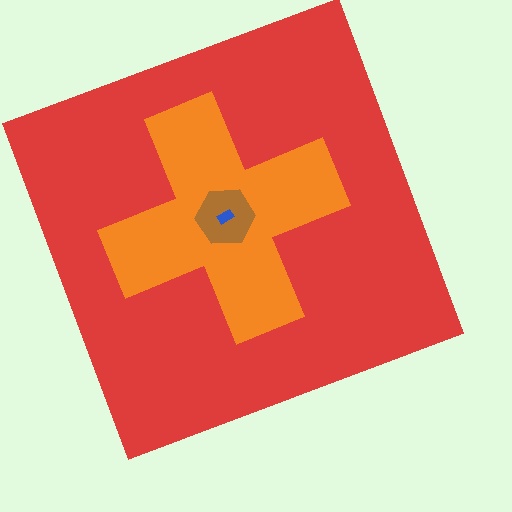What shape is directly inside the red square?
The orange cross.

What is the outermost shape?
The red square.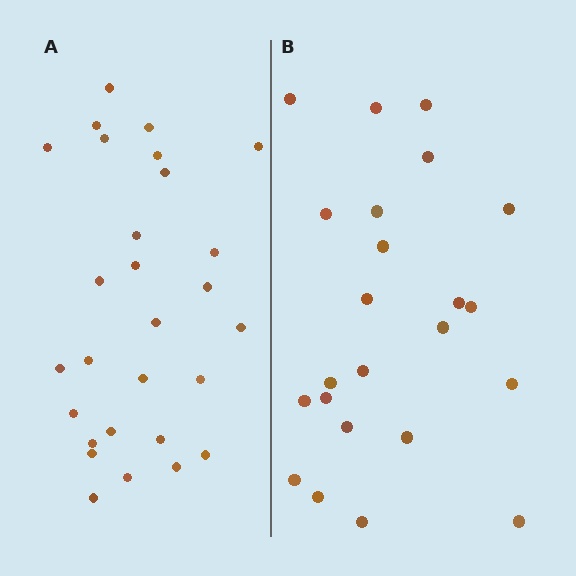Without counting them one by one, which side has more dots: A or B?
Region A (the left region) has more dots.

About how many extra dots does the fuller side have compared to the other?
Region A has about 5 more dots than region B.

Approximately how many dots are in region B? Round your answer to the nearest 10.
About 20 dots. (The exact count is 23, which rounds to 20.)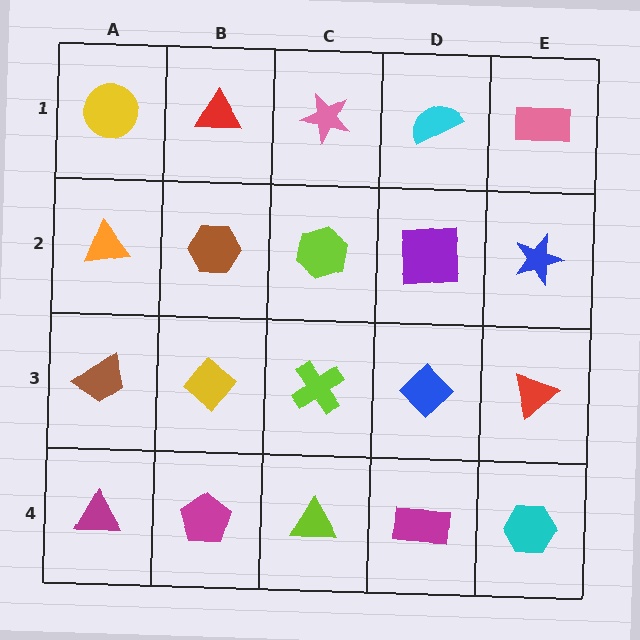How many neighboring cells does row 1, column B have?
3.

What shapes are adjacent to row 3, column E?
A blue star (row 2, column E), a cyan hexagon (row 4, column E), a blue diamond (row 3, column D).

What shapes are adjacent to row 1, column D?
A purple square (row 2, column D), a pink star (row 1, column C), a pink rectangle (row 1, column E).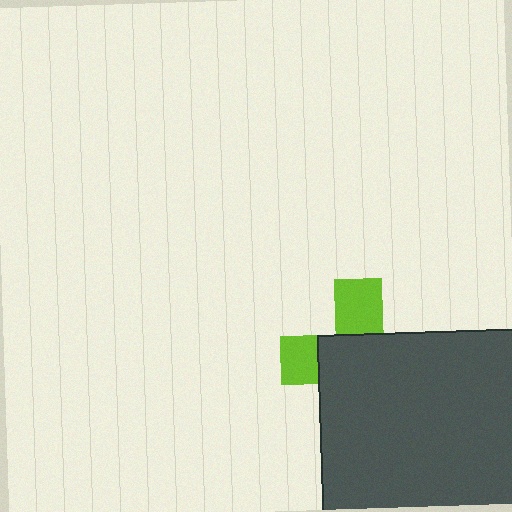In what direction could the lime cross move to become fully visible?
The lime cross could move up. That would shift it out from behind the dark gray square entirely.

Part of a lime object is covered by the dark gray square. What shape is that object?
It is a cross.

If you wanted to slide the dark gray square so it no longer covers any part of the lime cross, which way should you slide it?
Slide it down — that is the most direct way to separate the two shapes.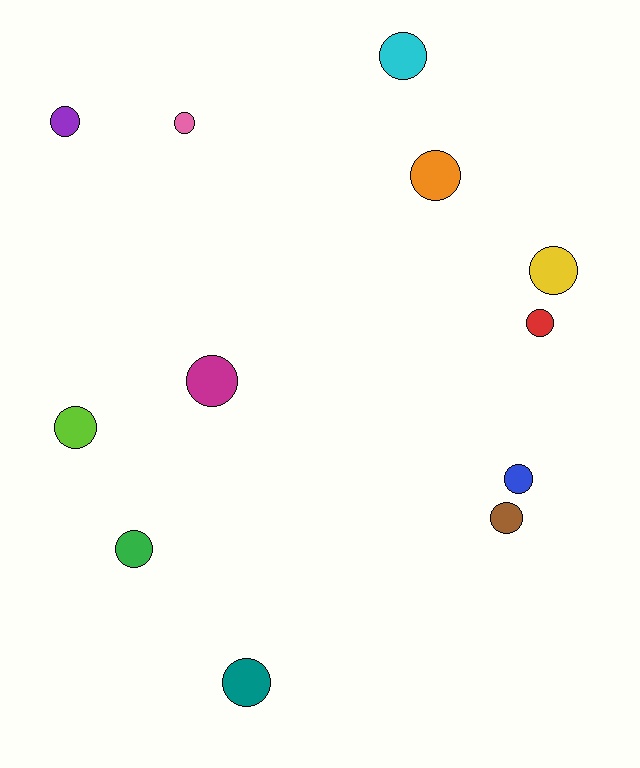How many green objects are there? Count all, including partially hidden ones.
There is 1 green object.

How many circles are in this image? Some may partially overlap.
There are 12 circles.